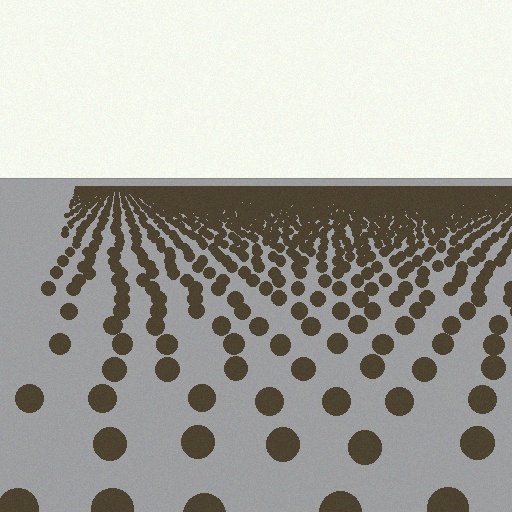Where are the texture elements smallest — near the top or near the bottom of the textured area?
Near the top.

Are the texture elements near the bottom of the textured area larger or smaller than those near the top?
Larger. Near the bottom, elements are closer to the viewer and appear at a bigger on-screen size.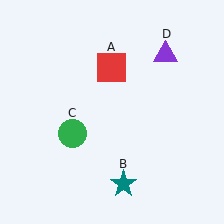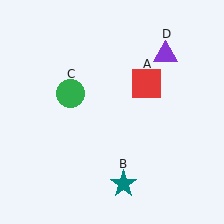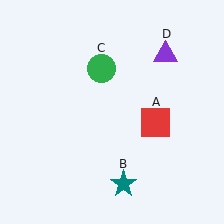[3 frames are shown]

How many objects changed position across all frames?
2 objects changed position: red square (object A), green circle (object C).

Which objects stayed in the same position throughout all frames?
Teal star (object B) and purple triangle (object D) remained stationary.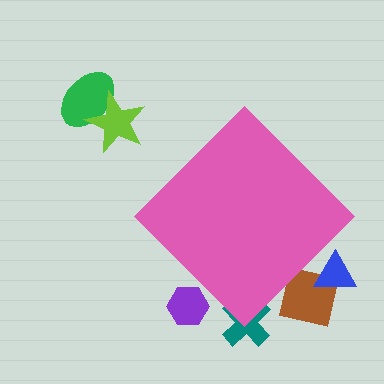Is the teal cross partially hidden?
Yes, the teal cross is partially hidden behind the pink diamond.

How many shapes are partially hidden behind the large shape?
4 shapes are partially hidden.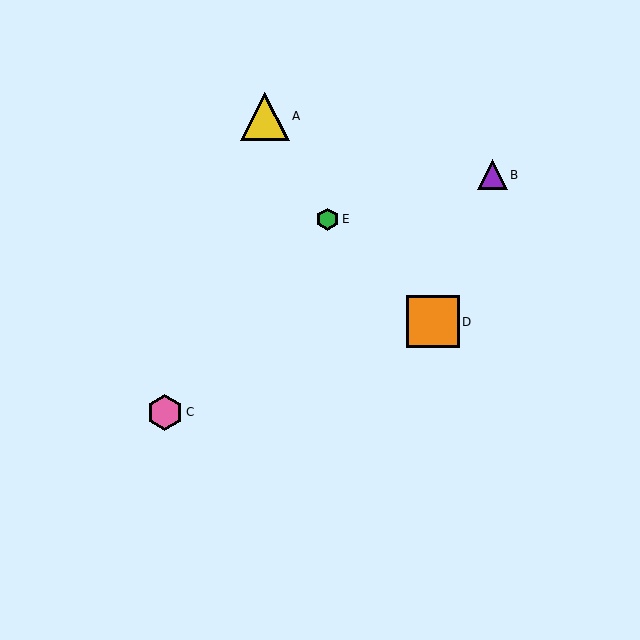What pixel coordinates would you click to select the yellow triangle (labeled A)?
Click at (265, 116) to select the yellow triangle A.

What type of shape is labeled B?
Shape B is a purple triangle.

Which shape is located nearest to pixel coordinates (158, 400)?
The pink hexagon (labeled C) at (165, 412) is nearest to that location.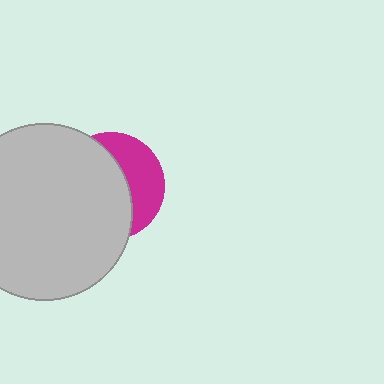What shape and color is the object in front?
The object in front is a light gray circle.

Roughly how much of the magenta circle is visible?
A small part of it is visible (roughly 37%).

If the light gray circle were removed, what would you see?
You would see the complete magenta circle.